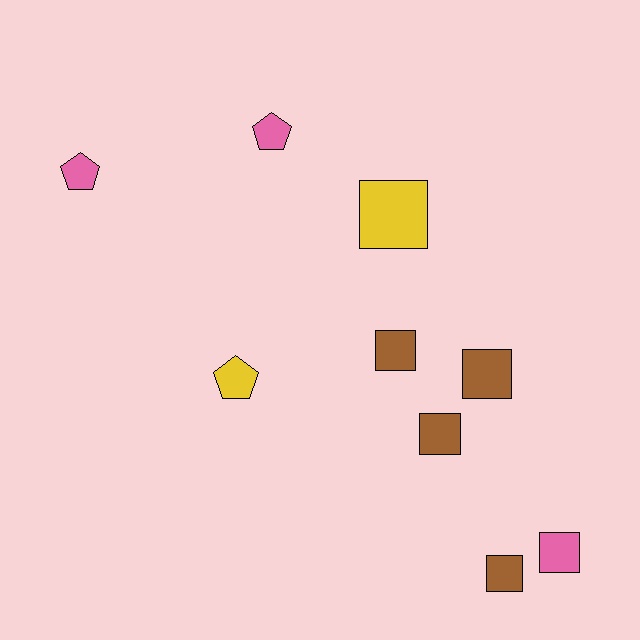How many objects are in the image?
There are 9 objects.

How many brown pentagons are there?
There are no brown pentagons.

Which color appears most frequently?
Brown, with 4 objects.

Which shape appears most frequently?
Square, with 6 objects.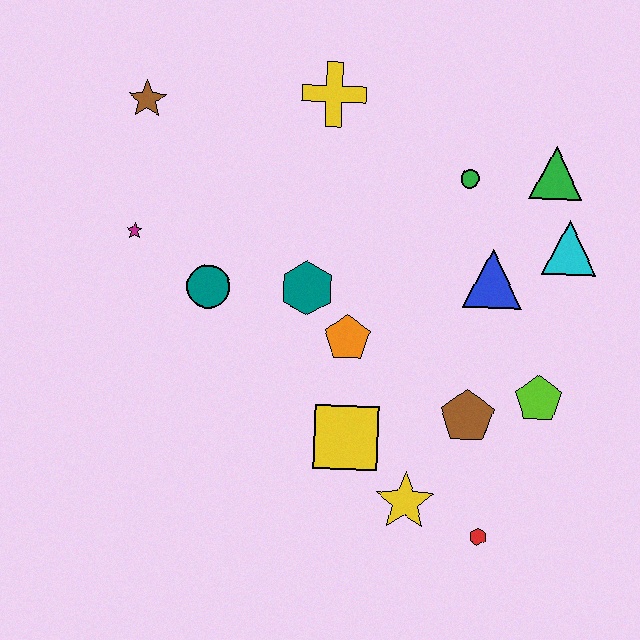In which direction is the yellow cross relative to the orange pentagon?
The yellow cross is above the orange pentagon.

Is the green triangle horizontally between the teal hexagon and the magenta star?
No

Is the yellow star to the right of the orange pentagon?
Yes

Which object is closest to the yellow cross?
The green circle is closest to the yellow cross.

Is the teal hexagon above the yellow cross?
No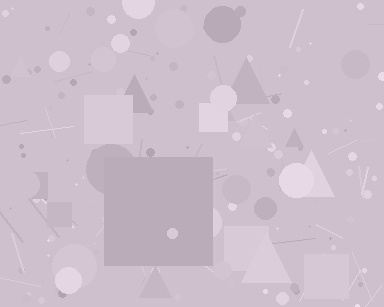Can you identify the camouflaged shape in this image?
The camouflaged shape is a square.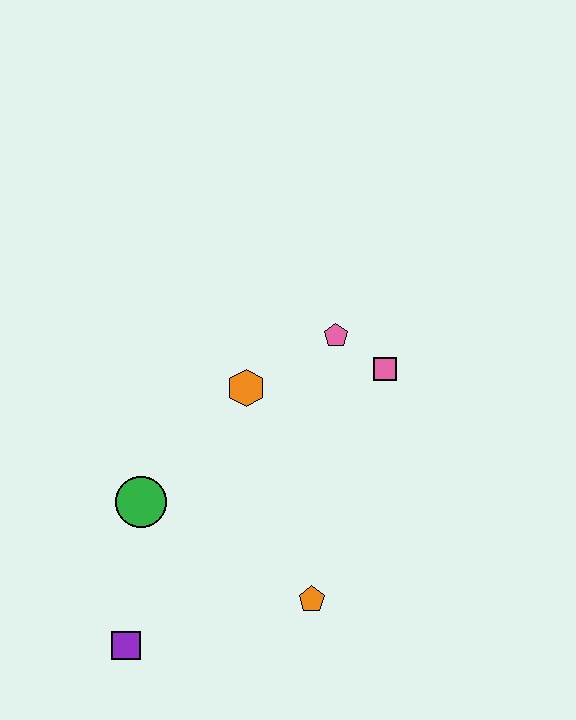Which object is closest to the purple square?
The green circle is closest to the purple square.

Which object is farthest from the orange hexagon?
The purple square is farthest from the orange hexagon.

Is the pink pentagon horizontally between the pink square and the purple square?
Yes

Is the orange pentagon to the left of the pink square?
Yes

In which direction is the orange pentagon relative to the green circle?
The orange pentagon is to the right of the green circle.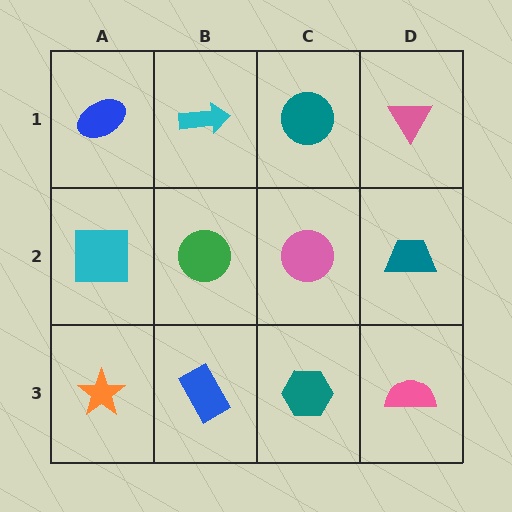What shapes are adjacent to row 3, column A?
A cyan square (row 2, column A), a blue rectangle (row 3, column B).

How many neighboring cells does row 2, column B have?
4.